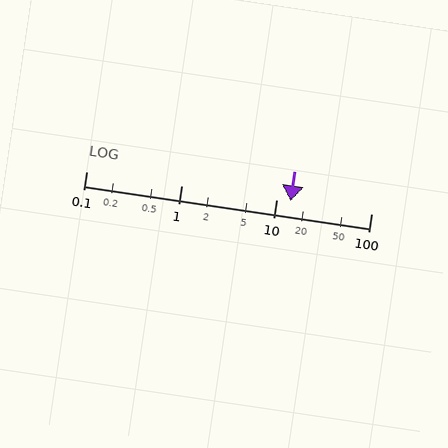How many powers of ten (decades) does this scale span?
The scale spans 3 decades, from 0.1 to 100.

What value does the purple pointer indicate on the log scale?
The pointer indicates approximately 14.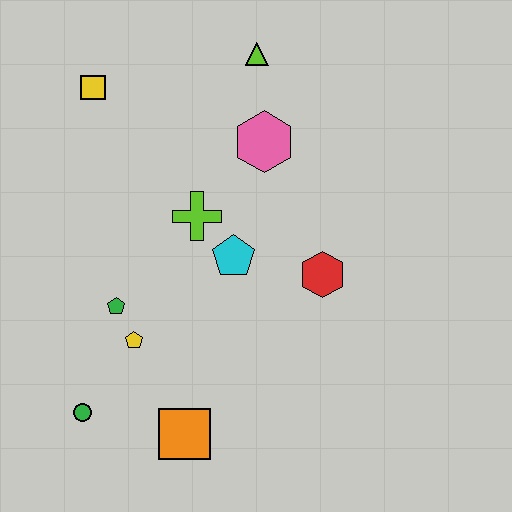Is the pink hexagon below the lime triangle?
Yes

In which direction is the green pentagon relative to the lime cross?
The green pentagon is below the lime cross.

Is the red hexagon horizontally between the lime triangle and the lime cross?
No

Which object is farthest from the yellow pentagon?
The lime triangle is farthest from the yellow pentagon.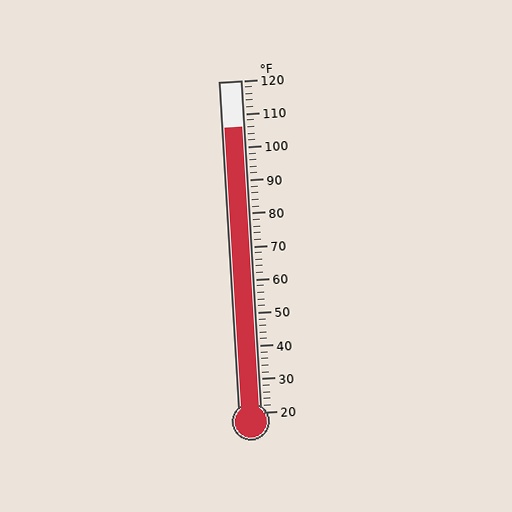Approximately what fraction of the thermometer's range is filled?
The thermometer is filled to approximately 85% of its range.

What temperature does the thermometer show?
The thermometer shows approximately 106°F.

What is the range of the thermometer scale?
The thermometer scale ranges from 20°F to 120°F.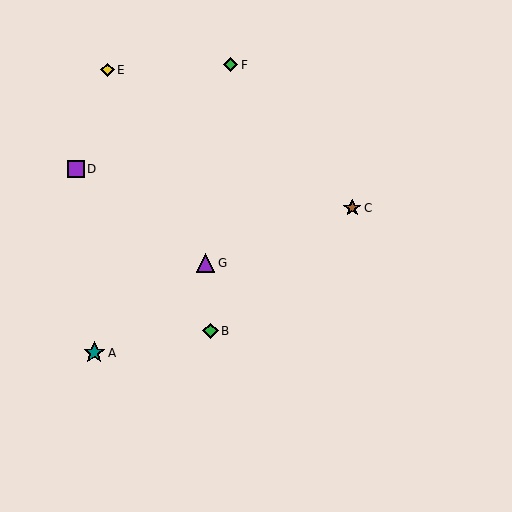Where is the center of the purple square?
The center of the purple square is at (76, 169).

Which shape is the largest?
The teal star (labeled A) is the largest.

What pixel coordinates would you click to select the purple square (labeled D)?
Click at (76, 169) to select the purple square D.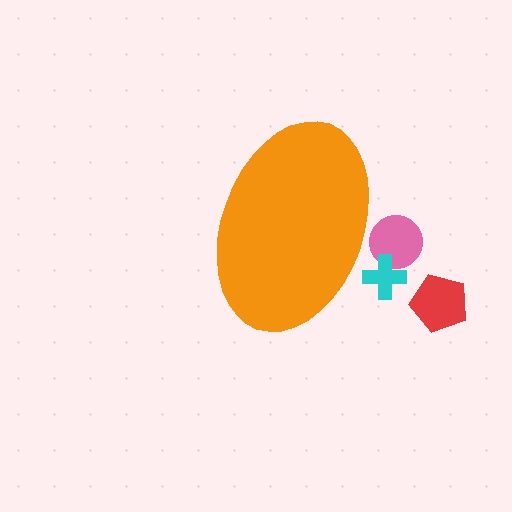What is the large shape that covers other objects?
An orange ellipse.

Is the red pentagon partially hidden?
No, the red pentagon is fully visible.